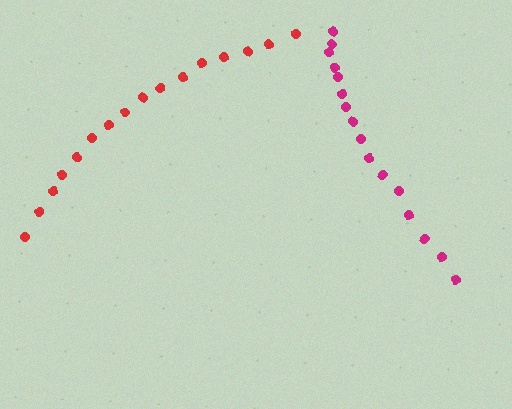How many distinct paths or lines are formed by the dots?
There are 2 distinct paths.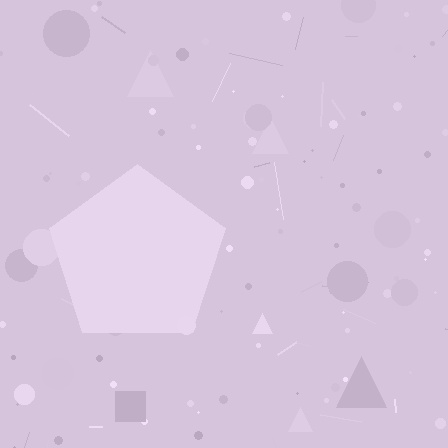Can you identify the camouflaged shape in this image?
The camouflaged shape is a pentagon.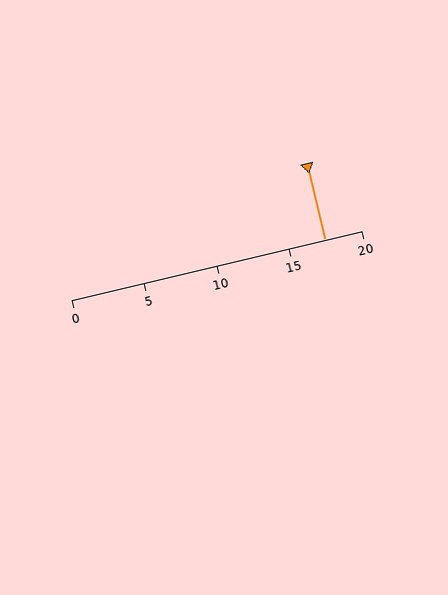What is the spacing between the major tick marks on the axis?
The major ticks are spaced 5 apart.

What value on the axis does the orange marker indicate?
The marker indicates approximately 17.5.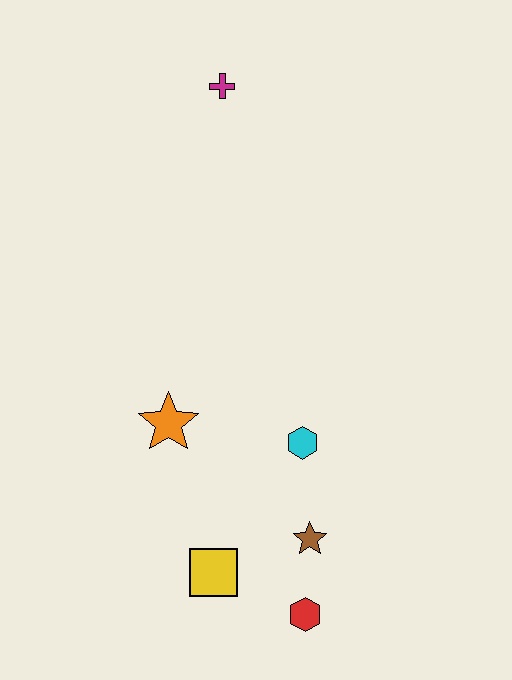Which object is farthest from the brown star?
The magenta cross is farthest from the brown star.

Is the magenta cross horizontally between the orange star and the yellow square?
No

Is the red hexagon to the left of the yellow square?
No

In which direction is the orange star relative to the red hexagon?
The orange star is above the red hexagon.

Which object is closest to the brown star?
The red hexagon is closest to the brown star.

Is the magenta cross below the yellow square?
No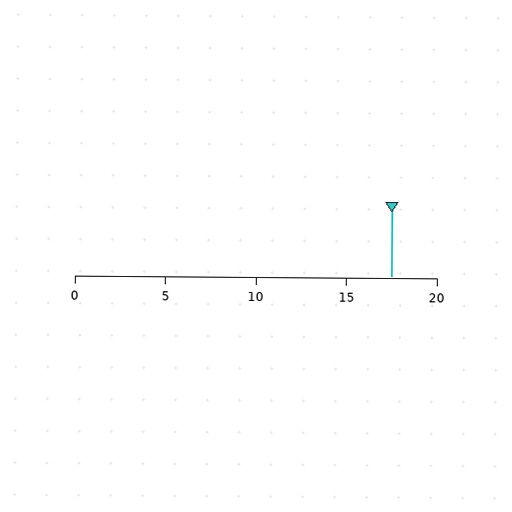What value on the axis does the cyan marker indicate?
The marker indicates approximately 17.5.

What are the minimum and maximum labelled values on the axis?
The axis runs from 0 to 20.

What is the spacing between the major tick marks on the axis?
The major ticks are spaced 5 apart.